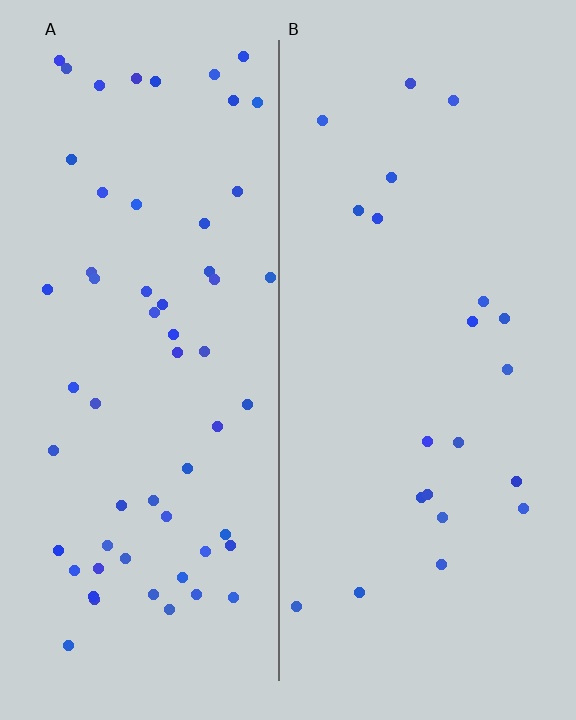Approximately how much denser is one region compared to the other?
Approximately 2.8× — region A over region B.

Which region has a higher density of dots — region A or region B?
A (the left).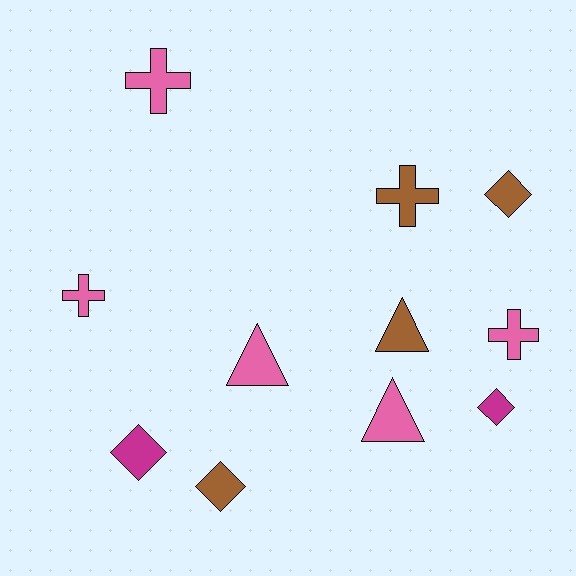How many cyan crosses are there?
There are no cyan crosses.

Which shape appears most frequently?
Cross, with 4 objects.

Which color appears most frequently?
Pink, with 5 objects.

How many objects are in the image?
There are 11 objects.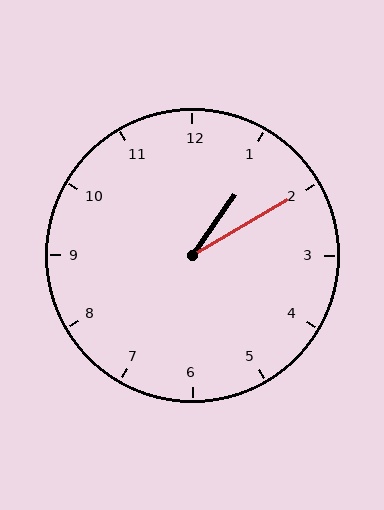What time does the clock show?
1:10.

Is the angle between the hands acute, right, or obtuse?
It is acute.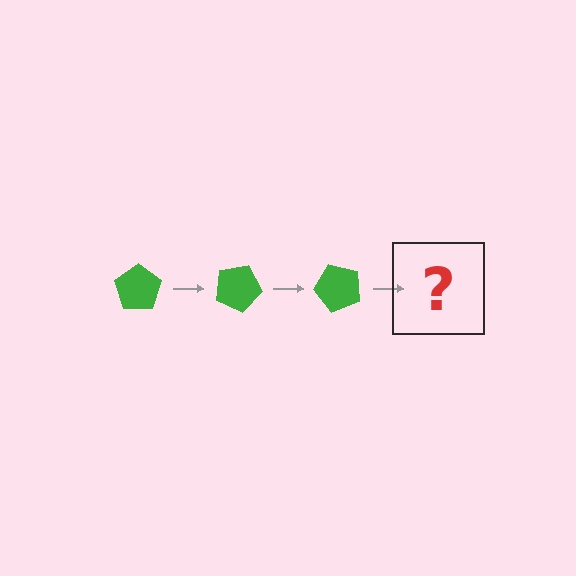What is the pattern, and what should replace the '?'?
The pattern is that the pentagon rotates 25 degrees each step. The '?' should be a green pentagon rotated 75 degrees.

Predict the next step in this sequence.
The next step is a green pentagon rotated 75 degrees.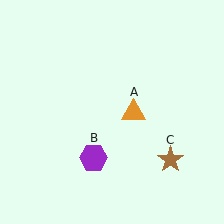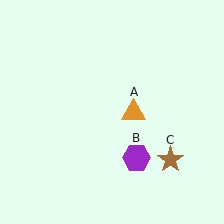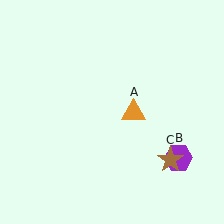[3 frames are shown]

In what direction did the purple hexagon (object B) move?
The purple hexagon (object B) moved right.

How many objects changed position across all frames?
1 object changed position: purple hexagon (object B).